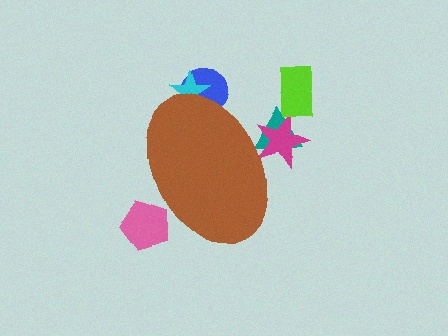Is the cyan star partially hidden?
Yes, the cyan star is partially hidden behind the brown ellipse.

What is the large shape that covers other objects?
A brown ellipse.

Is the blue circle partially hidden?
Yes, the blue circle is partially hidden behind the brown ellipse.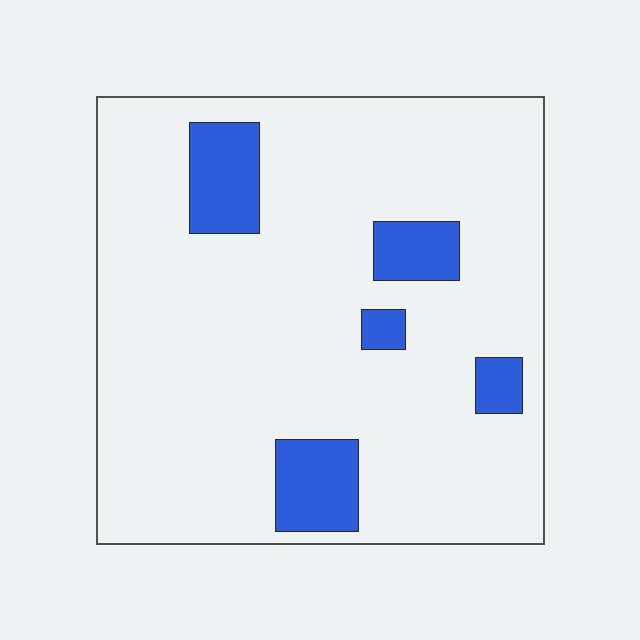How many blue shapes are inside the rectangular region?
5.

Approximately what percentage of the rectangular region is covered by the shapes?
Approximately 15%.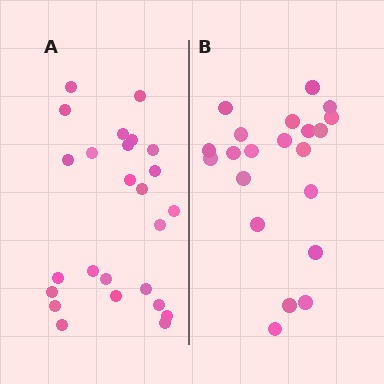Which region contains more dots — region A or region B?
Region A (the left region) has more dots.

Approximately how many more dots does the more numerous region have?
Region A has about 4 more dots than region B.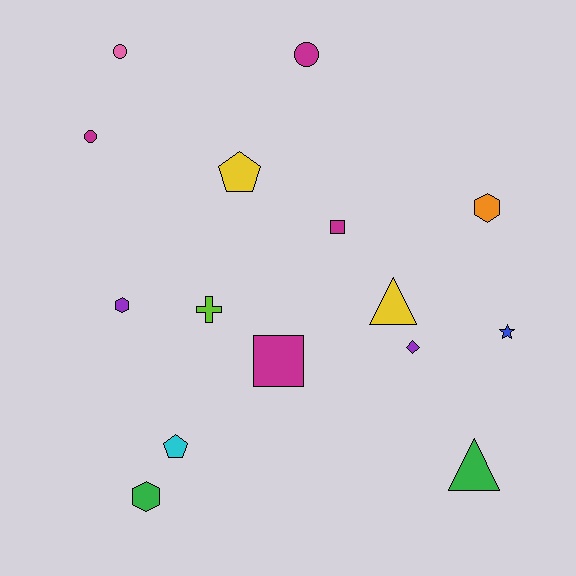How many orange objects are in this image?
There is 1 orange object.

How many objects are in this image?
There are 15 objects.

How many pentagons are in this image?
There are 2 pentagons.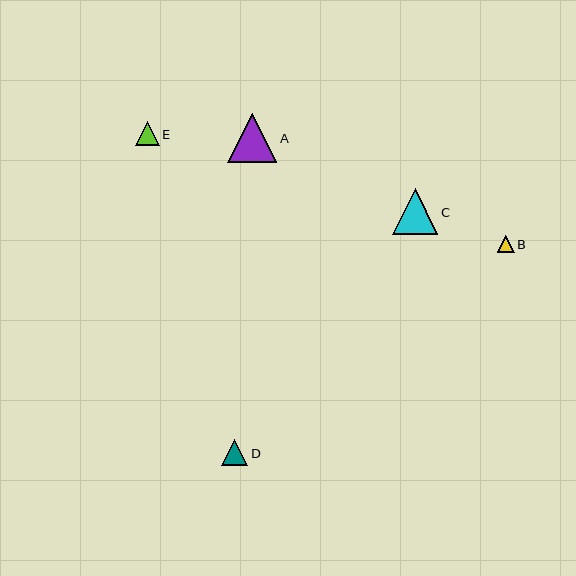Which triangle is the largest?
Triangle A is the largest with a size of approximately 49 pixels.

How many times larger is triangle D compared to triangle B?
Triangle D is approximately 1.5 times the size of triangle B.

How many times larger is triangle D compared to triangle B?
Triangle D is approximately 1.5 times the size of triangle B.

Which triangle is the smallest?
Triangle B is the smallest with a size of approximately 17 pixels.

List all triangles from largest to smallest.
From largest to smallest: A, C, D, E, B.